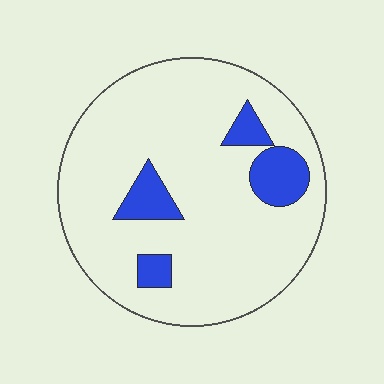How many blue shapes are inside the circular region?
4.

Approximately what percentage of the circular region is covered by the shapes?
Approximately 15%.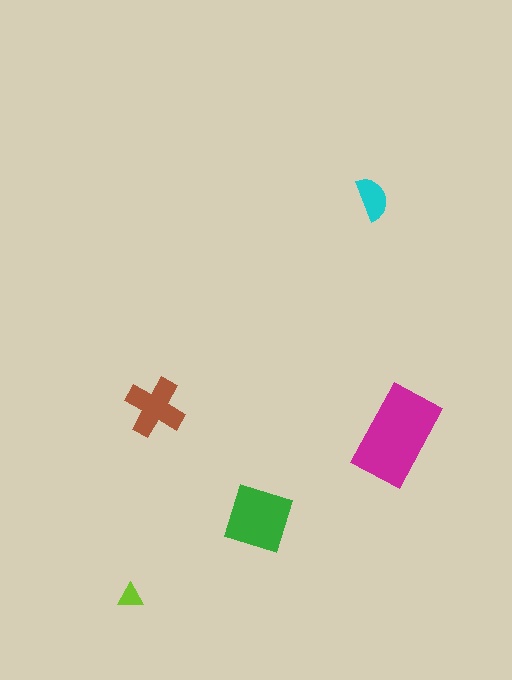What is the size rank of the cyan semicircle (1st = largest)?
4th.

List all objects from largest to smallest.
The magenta rectangle, the green diamond, the brown cross, the cyan semicircle, the lime triangle.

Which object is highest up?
The cyan semicircle is topmost.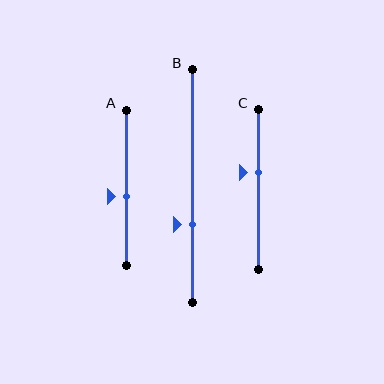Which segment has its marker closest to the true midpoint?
Segment A has its marker closest to the true midpoint.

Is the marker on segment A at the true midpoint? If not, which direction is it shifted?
No, the marker on segment A is shifted downward by about 5% of the segment length.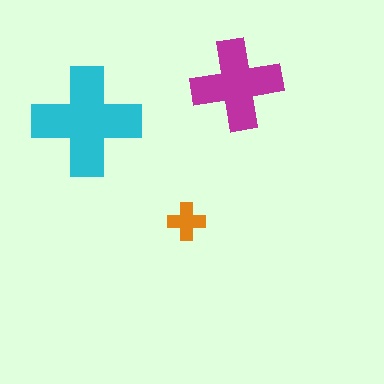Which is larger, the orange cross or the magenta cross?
The magenta one.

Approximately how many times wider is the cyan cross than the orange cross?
About 3 times wider.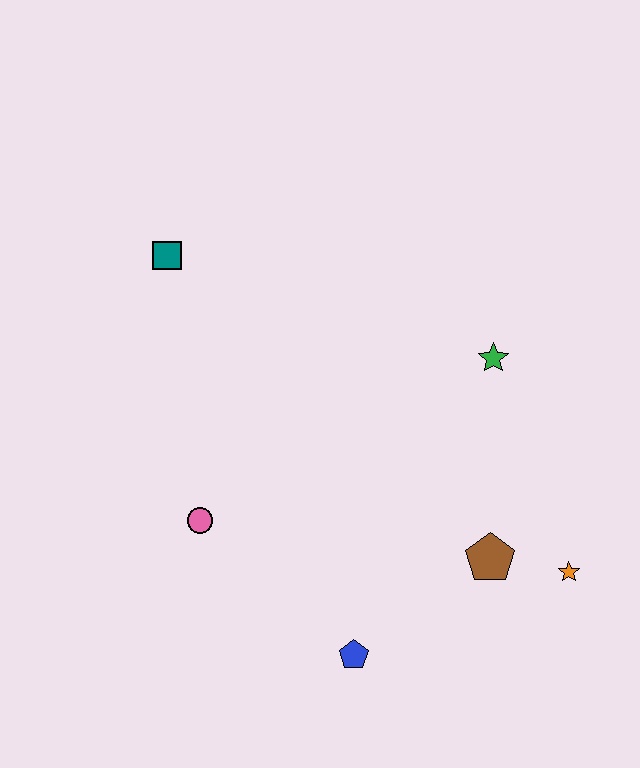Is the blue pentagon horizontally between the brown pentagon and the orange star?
No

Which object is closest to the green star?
The brown pentagon is closest to the green star.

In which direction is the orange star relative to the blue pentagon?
The orange star is to the right of the blue pentagon.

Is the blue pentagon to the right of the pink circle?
Yes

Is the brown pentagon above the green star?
No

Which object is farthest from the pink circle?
The orange star is farthest from the pink circle.